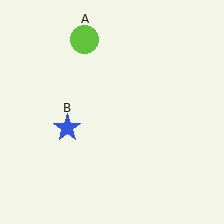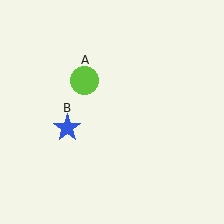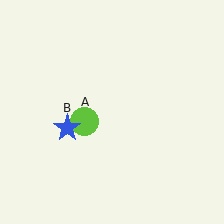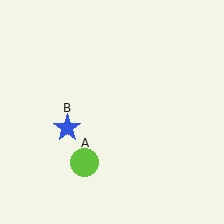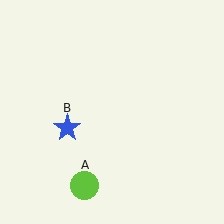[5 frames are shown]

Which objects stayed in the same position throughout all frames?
Blue star (object B) remained stationary.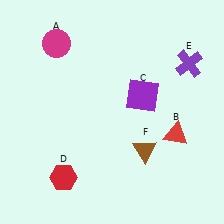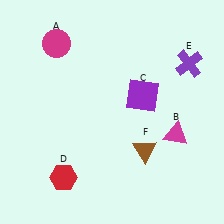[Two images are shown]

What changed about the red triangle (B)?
In Image 1, B is red. In Image 2, it changed to magenta.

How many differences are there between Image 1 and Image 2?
There is 1 difference between the two images.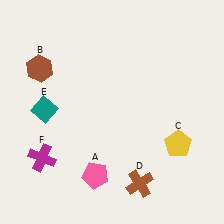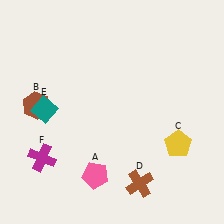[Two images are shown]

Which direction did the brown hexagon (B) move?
The brown hexagon (B) moved down.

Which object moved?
The brown hexagon (B) moved down.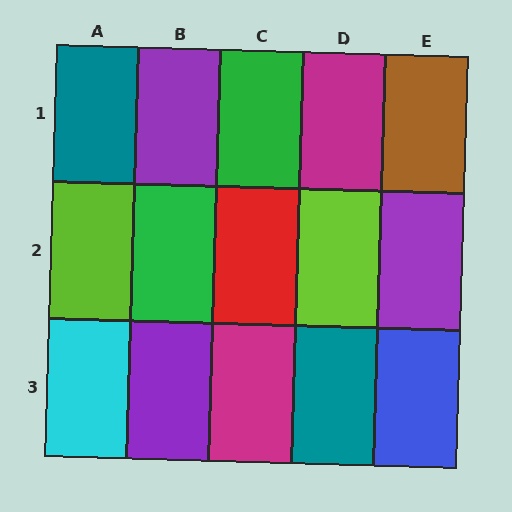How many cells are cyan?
1 cell is cyan.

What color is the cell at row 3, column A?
Cyan.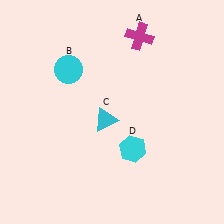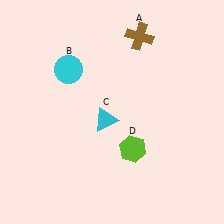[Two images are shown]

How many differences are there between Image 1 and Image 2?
There are 2 differences between the two images.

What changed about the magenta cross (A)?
In Image 1, A is magenta. In Image 2, it changed to brown.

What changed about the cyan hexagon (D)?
In Image 1, D is cyan. In Image 2, it changed to lime.